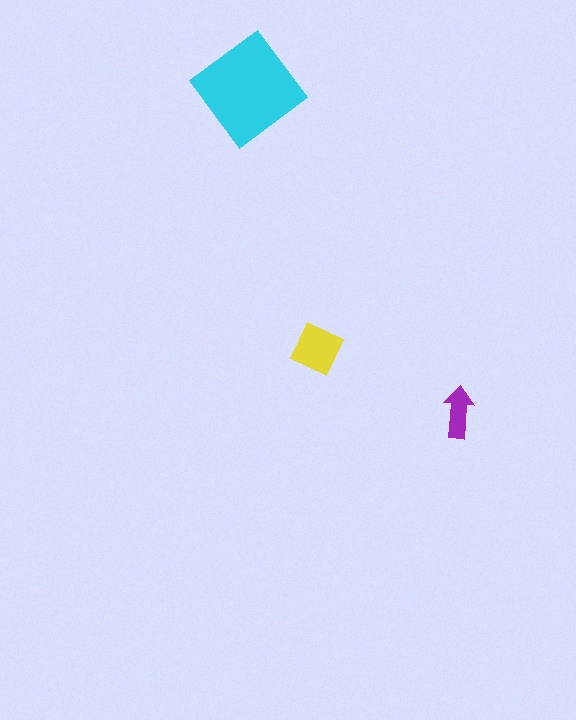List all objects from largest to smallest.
The cyan diamond, the yellow diamond, the purple arrow.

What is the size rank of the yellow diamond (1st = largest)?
2nd.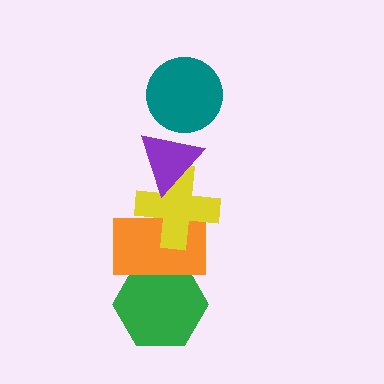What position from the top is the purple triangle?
The purple triangle is 2nd from the top.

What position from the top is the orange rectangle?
The orange rectangle is 4th from the top.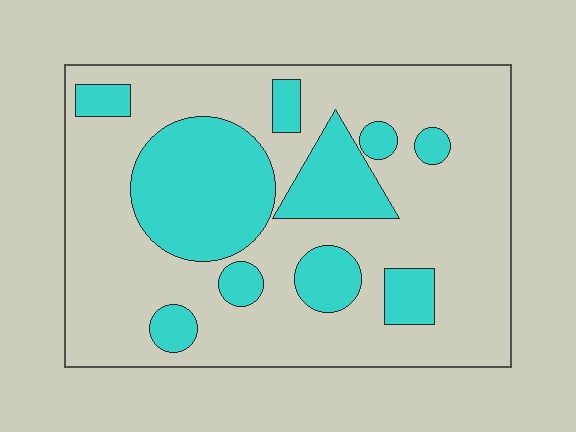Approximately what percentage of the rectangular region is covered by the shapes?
Approximately 30%.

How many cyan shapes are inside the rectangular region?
10.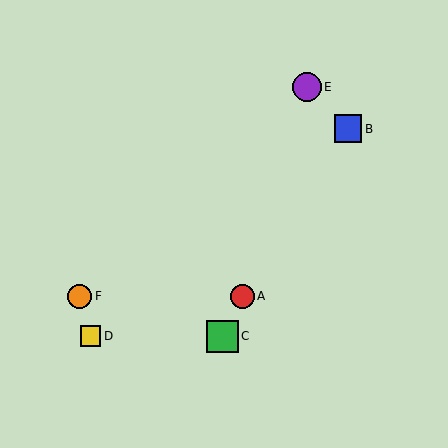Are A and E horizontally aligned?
No, A is at y≈296 and E is at y≈87.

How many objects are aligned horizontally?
2 objects (A, F) are aligned horizontally.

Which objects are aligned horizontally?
Objects A, F are aligned horizontally.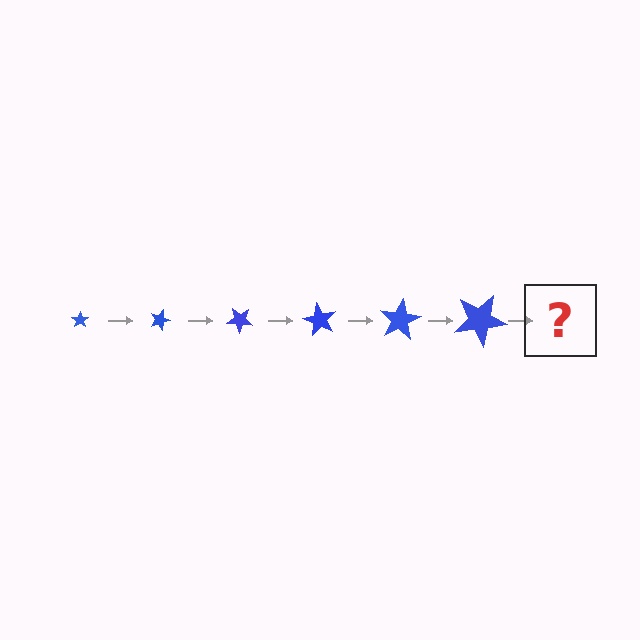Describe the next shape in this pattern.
It should be a star, larger than the previous one and rotated 120 degrees from the start.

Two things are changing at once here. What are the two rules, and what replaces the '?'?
The two rules are that the star grows larger each step and it rotates 20 degrees each step. The '?' should be a star, larger than the previous one and rotated 120 degrees from the start.